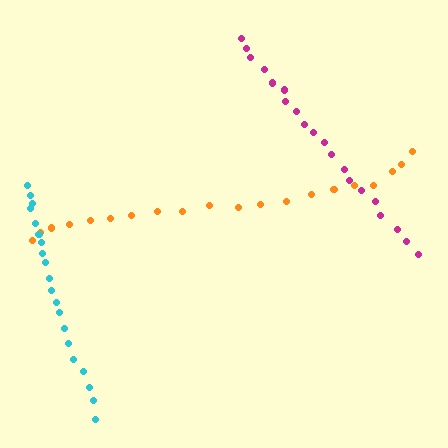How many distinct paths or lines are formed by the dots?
There are 3 distinct paths.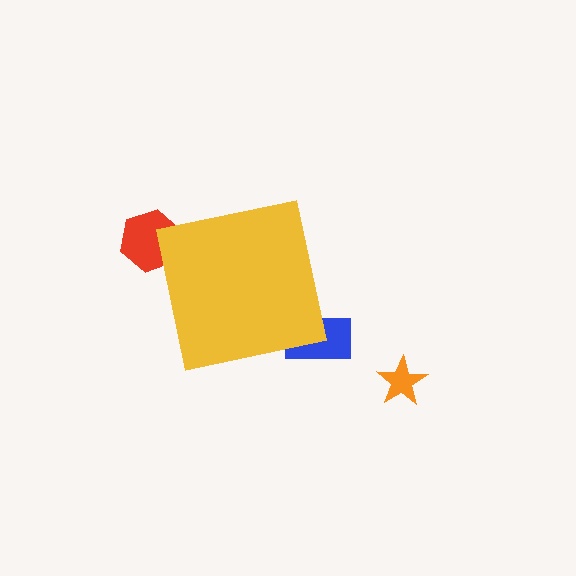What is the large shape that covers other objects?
A yellow square.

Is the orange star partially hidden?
No, the orange star is fully visible.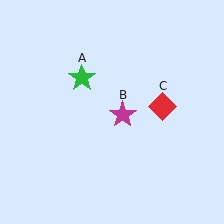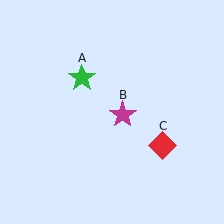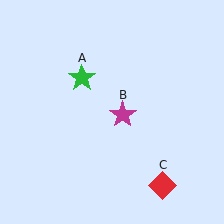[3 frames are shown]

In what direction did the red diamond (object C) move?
The red diamond (object C) moved down.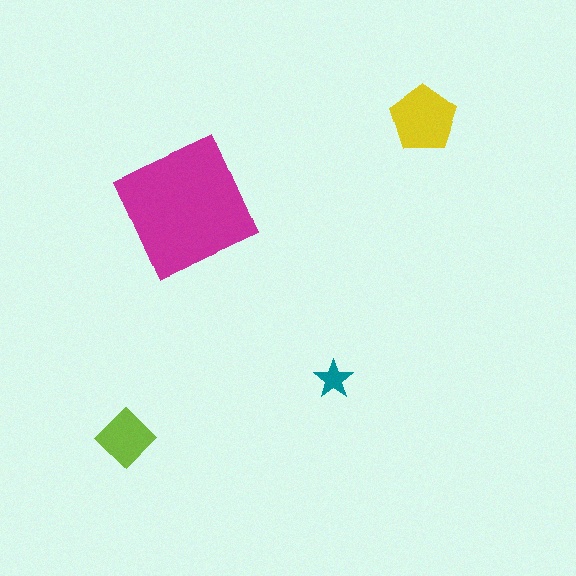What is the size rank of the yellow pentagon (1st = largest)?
2nd.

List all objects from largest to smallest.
The magenta square, the yellow pentagon, the lime diamond, the teal star.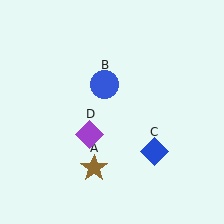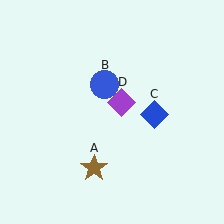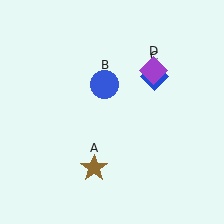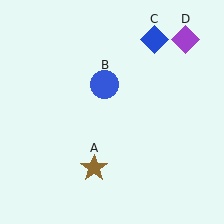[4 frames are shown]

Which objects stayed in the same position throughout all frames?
Brown star (object A) and blue circle (object B) remained stationary.